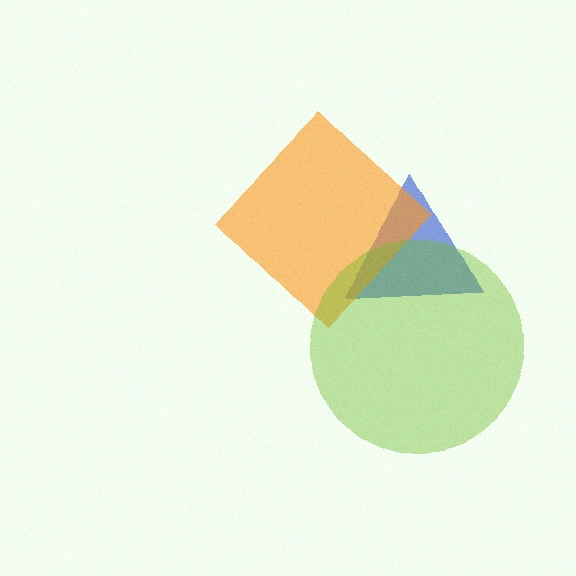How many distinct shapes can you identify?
There are 3 distinct shapes: a blue triangle, an orange diamond, a lime circle.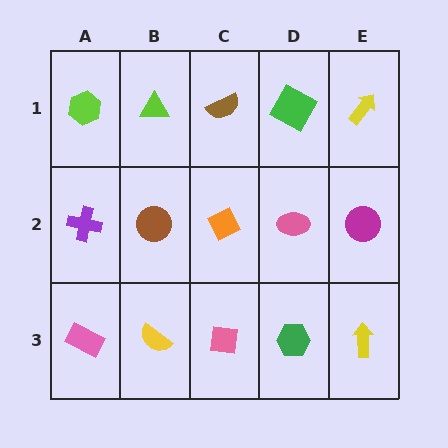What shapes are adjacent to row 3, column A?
A purple cross (row 2, column A), a yellow semicircle (row 3, column B).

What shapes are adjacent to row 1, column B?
A brown circle (row 2, column B), a lime hexagon (row 1, column A), a brown semicircle (row 1, column C).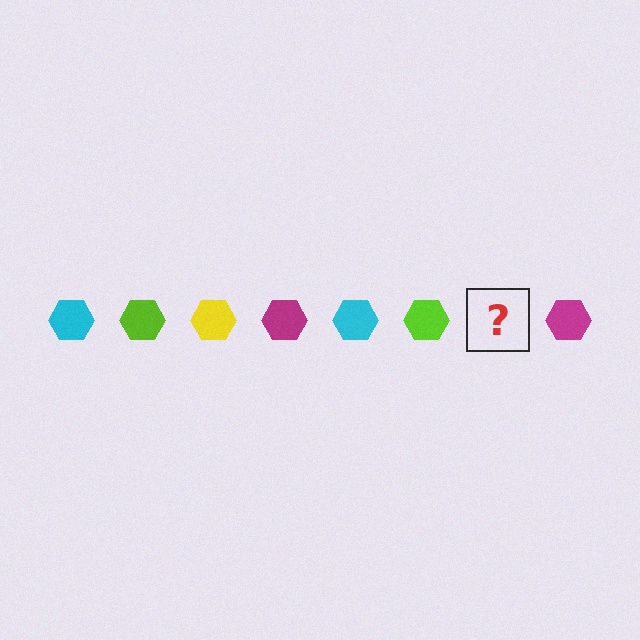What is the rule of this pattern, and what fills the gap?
The rule is that the pattern cycles through cyan, lime, yellow, magenta hexagons. The gap should be filled with a yellow hexagon.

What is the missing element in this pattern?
The missing element is a yellow hexagon.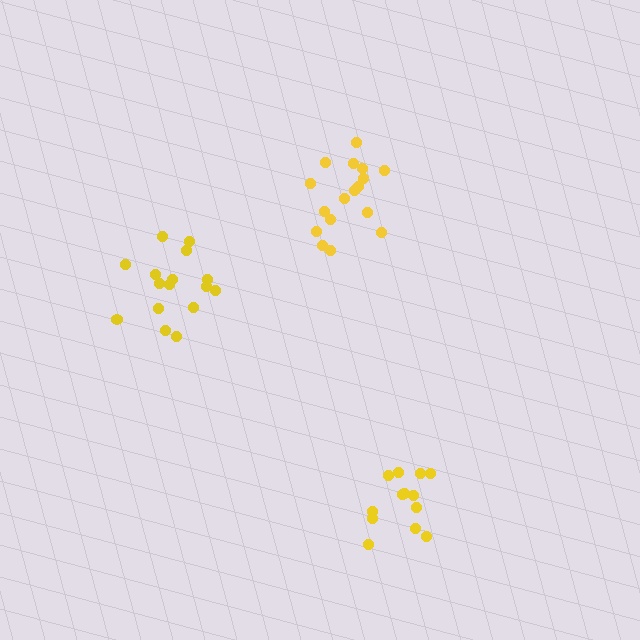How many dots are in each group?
Group 1: 16 dots, Group 2: 17 dots, Group 3: 13 dots (46 total).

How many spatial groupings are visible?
There are 3 spatial groupings.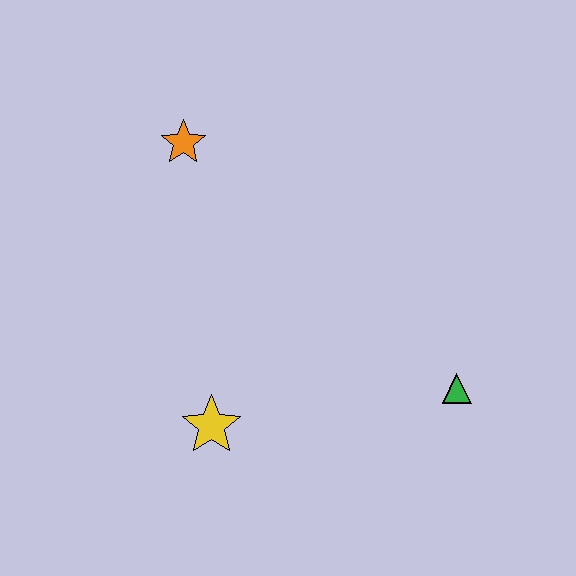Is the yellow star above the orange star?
No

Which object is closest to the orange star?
The yellow star is closest to the orange star.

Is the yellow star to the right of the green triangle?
No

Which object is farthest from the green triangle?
The orange star is farthest from the green triangle.